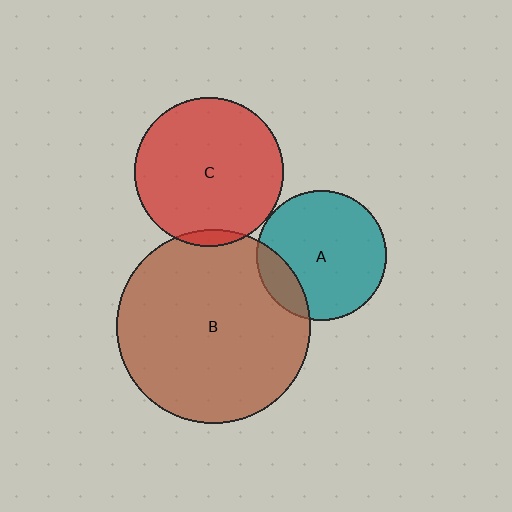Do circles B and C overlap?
Yes.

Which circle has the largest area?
Circle B (brown).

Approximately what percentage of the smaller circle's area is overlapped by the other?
Approximately 5%.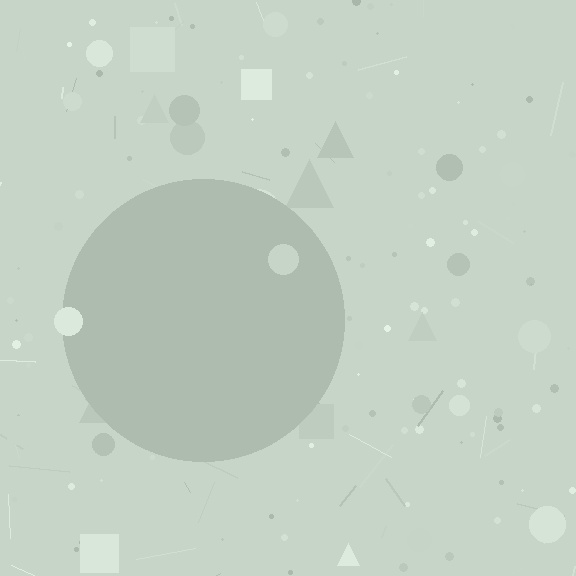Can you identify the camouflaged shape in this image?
The camouflaged shape is a circle.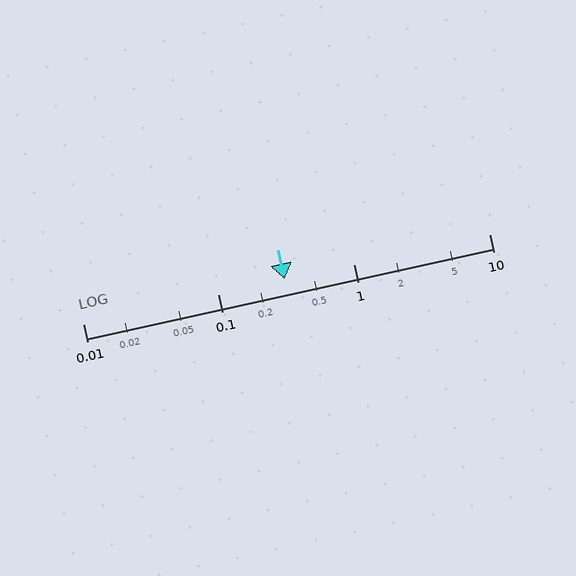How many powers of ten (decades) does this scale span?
The scale spans 3 decades, from 0.01 to 10.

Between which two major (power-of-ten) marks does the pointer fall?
The pointer is between 0.1 and 1.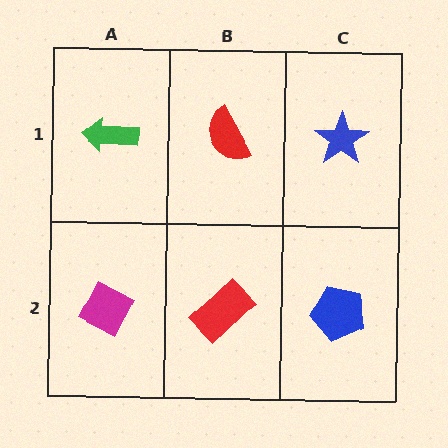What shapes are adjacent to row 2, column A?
A green arrow (row 1, column A), a red rectangle (row 2, column B).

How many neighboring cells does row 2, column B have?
3.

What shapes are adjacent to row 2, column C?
A blue star (row 1, column C), a red rectangle (row 2, column B).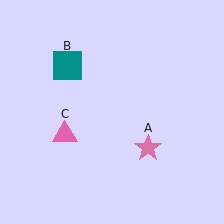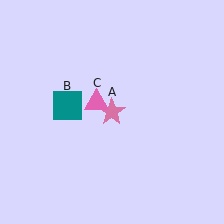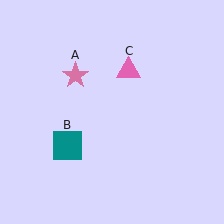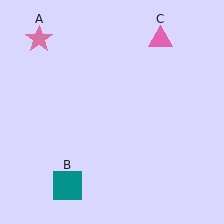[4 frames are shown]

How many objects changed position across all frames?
3 objects changed position: pink star (object A), teal square (object B), pink triangle (object C).